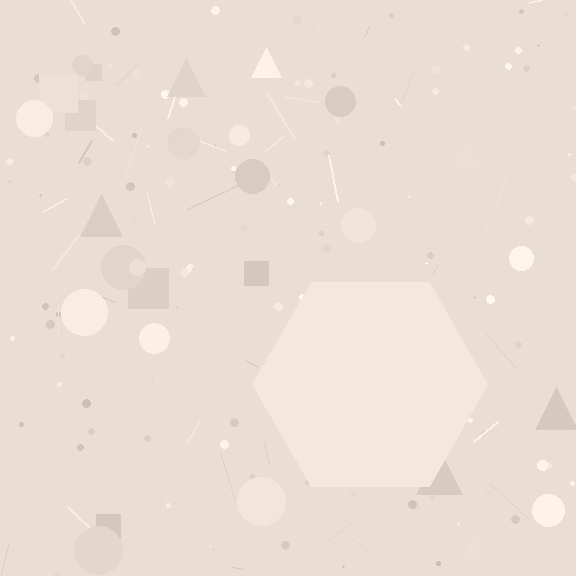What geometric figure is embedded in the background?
A hexagon is embedded in the background.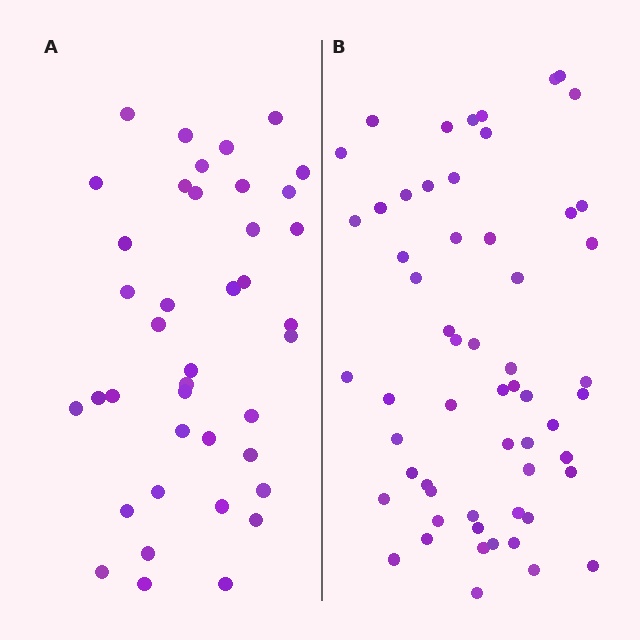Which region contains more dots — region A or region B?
Region B (the right region) has more dots.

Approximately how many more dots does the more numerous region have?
Region B has approximately 20 more dots than region A.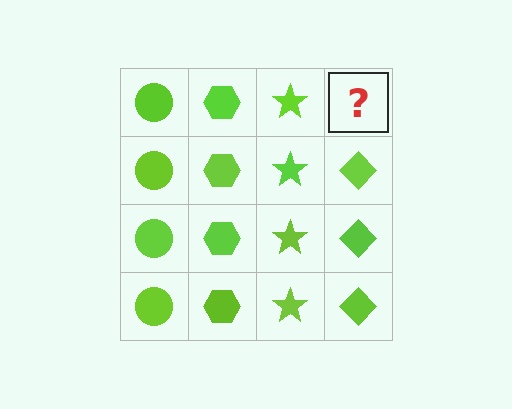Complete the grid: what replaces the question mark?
The question mark should be replaced with a lime diamond.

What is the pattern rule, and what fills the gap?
The rule is that each column has a consistent shape. The gap should be filled with a lime diamond.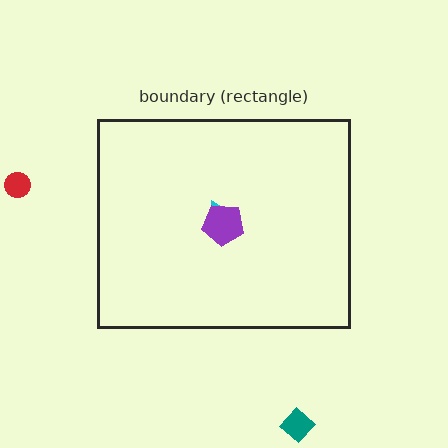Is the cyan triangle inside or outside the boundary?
Inside.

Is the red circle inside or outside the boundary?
Outside.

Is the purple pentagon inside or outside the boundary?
Inside.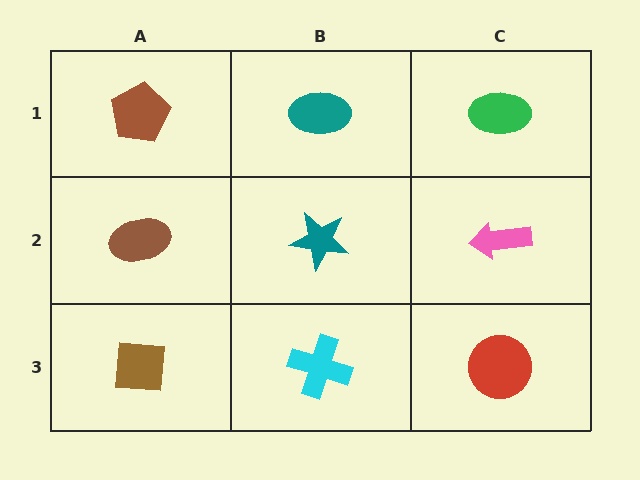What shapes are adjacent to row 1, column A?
A brown ellipse (row 2, column A), a teal ellipse (row 1, column B).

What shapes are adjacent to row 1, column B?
A teal star (row 2, column B), a brown pentagon (row 1, column A), a green ellipse (row 1, column C).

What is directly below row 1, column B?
A teal star.